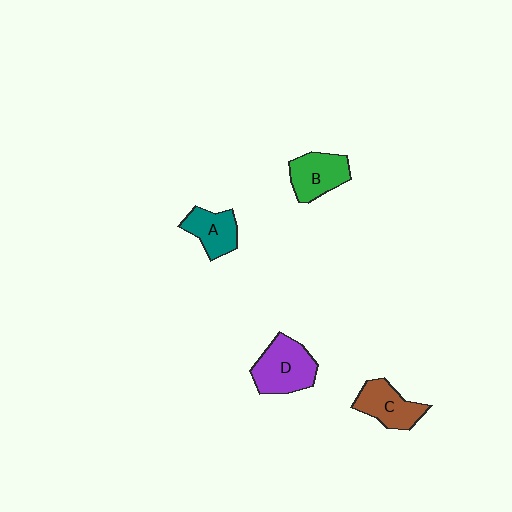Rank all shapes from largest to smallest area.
From largest to smallest: D (purple), B (green), C (brown), A (teal).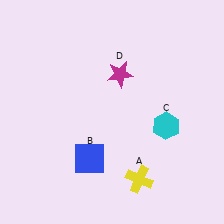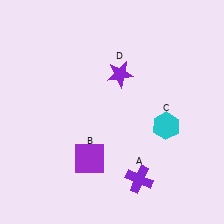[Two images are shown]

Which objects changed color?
A changed from yellow to purple. B changed from blue to purple. D changed from magenta to purple.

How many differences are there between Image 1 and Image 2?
There are 3 differences between the two images.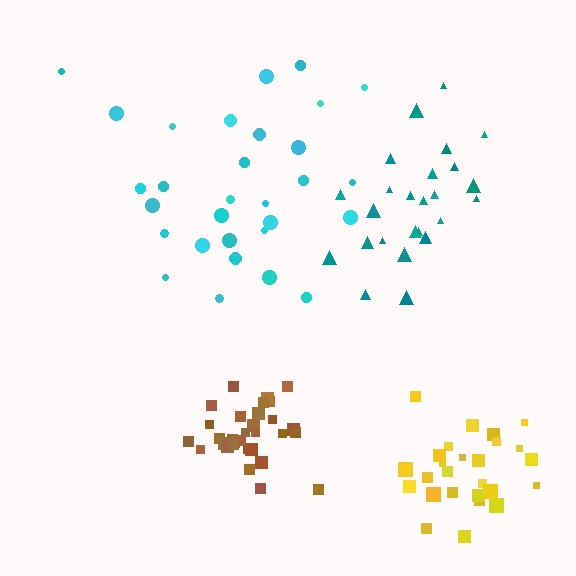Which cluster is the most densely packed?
Brown.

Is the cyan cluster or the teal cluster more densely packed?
Teal.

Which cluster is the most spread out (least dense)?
Cyan.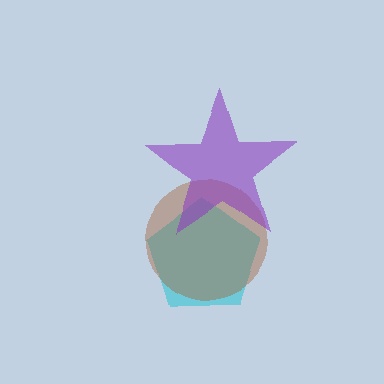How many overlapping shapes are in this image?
There are 3 overlapping shapes in the image.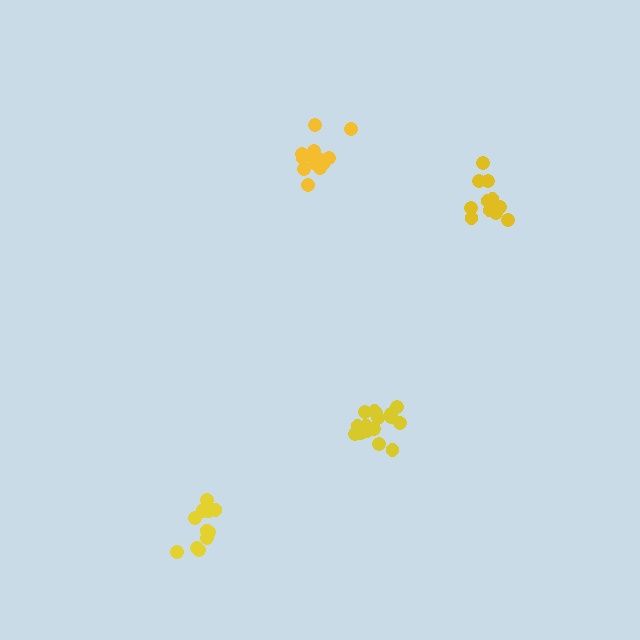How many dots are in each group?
Group 1: 13 dots, Group 2: 11 dots, Group 3: 12 dots, Group 4: 17 dots (53 total).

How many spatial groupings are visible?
There are 4 spatial groupings.